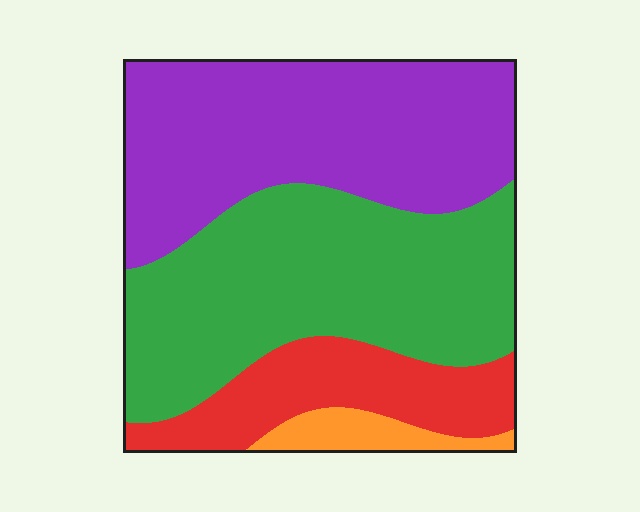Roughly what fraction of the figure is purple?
Purple takes up between a quarter and a half of the figure.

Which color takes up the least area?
Orange, at roughly 5%.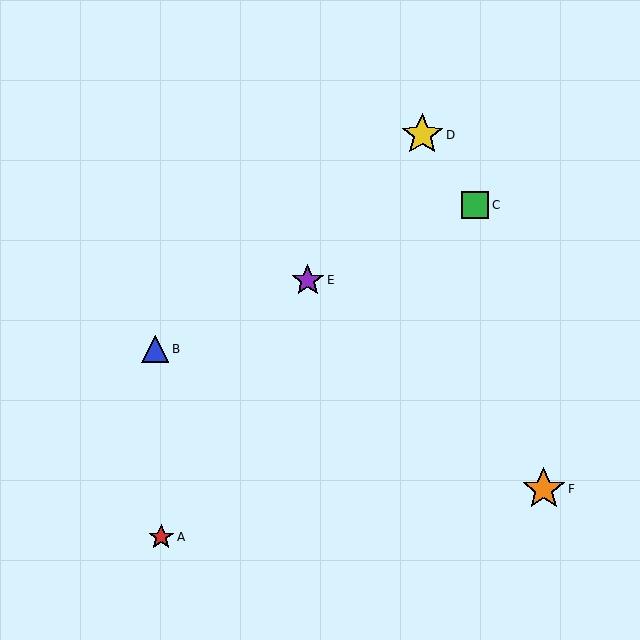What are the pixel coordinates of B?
Object B is at (155, 349).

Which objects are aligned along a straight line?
Objects B, C, E are aligned along a straight line.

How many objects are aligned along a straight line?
3 objects (B, C, E) are aligned along a straight line.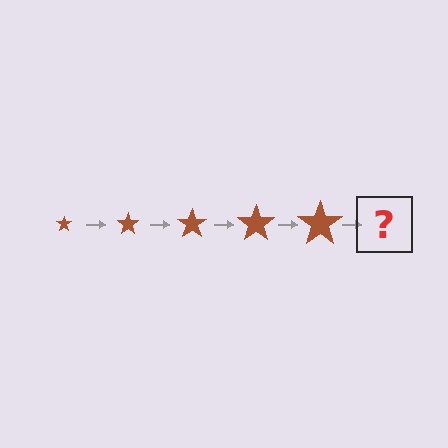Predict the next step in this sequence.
The next step is a brown star, larger than the previous one.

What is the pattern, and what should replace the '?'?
The pattern is that the star gets progressively larger each step. The '?' should be a brown star, larger than the previous one.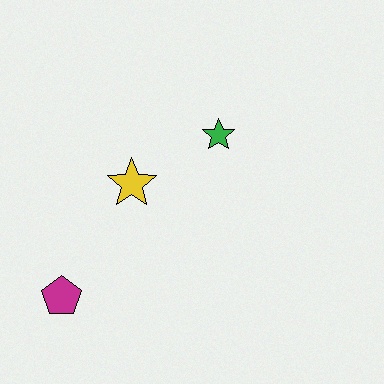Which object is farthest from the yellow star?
The magenta pentagon is farthest from the yellow star.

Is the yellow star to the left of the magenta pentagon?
No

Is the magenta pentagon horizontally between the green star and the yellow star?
No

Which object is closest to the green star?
The yellow star is closest to the green star.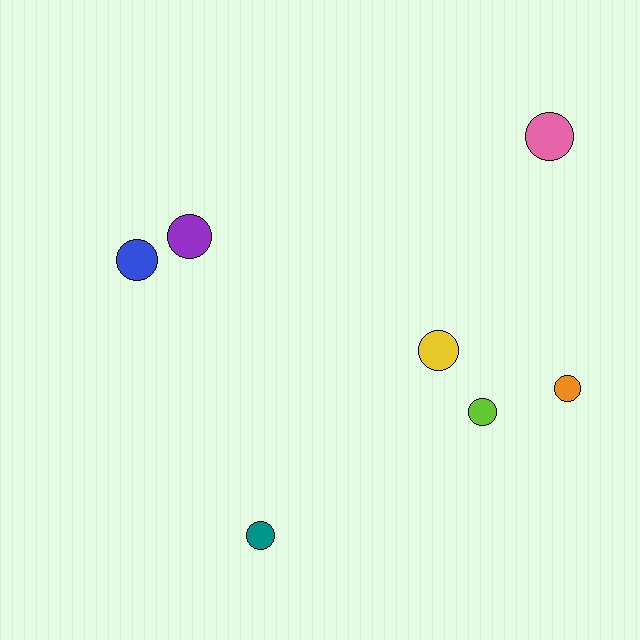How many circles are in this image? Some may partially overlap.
There are 7 circles.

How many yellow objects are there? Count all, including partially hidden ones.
There is 1 yellow object.